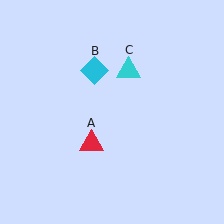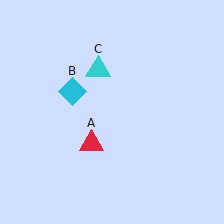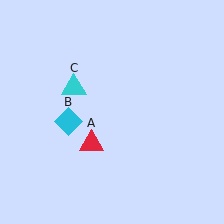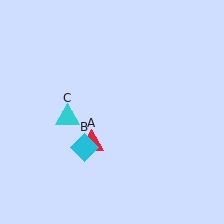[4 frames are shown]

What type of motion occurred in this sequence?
The cyan diamond (object B), cyan triangle (object C) rotated counterclockwise around the center of the scene.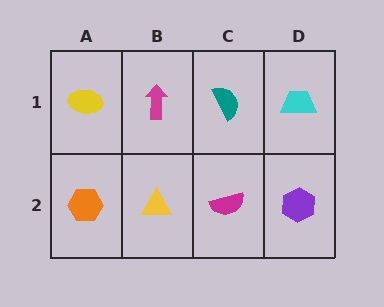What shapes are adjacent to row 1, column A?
An orange hexagon (row 2, column A), a magenta arrow (row 1, column B).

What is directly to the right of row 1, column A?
A magenta arrow.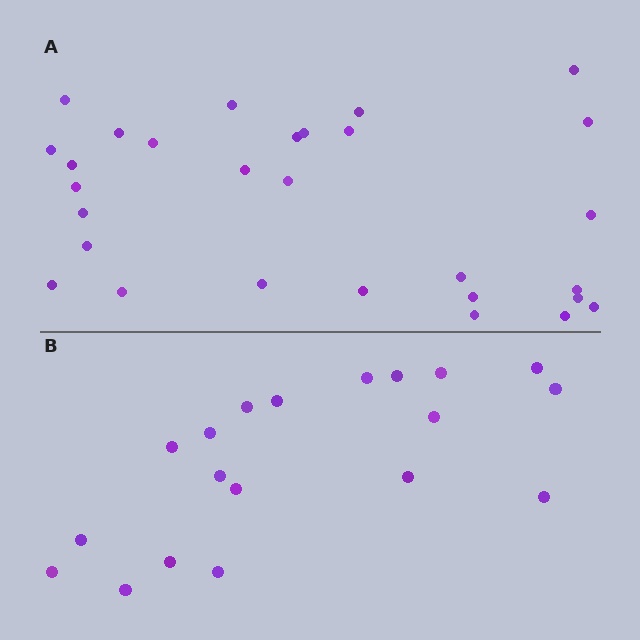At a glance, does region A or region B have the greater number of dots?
Region A (the top region) has more dots.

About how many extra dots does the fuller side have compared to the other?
Region A has roughly 10 or so more dots than region B.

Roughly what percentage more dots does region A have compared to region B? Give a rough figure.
About 55% more.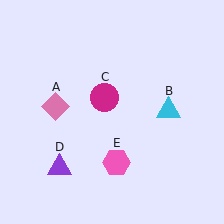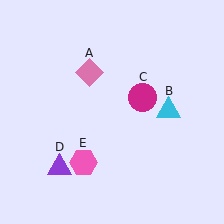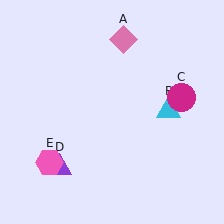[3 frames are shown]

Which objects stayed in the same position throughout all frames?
Cyan triangle (object B) and purple triangle (object D) remained stationary.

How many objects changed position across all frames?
3 objects changed position: pink diamond (object A), magenta circle (object C), pink hexagon (object E).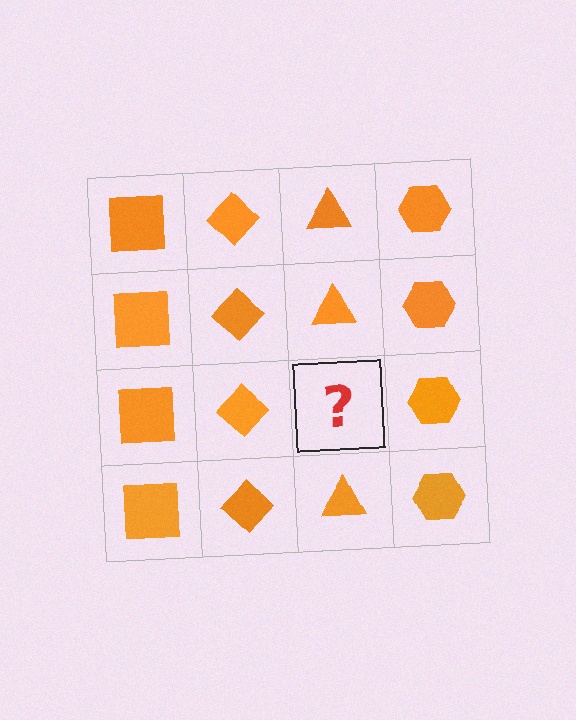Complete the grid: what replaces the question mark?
The question mark should be replaced with an orange triangle.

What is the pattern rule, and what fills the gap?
The rule is that each column has a consistent shape. The gap should be filled with an orange triangle.